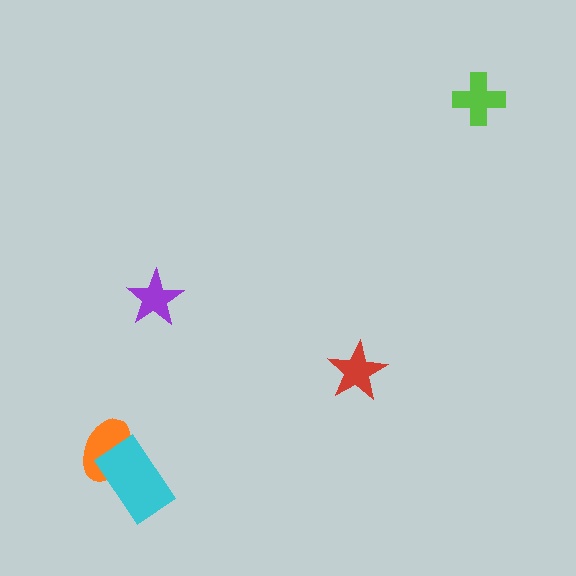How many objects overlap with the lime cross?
0 objects overlap with the lime cross.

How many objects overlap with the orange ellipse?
1 object overlaps with the orange ellipse.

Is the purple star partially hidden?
No, no other shape covers it.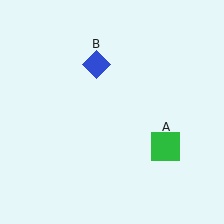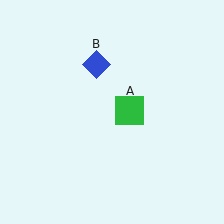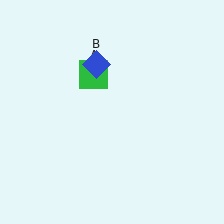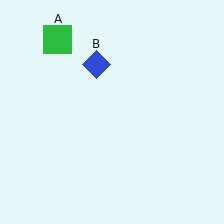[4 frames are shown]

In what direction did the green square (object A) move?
The green square (object A) moved up and to the left.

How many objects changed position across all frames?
1 object changed position: green square (object A).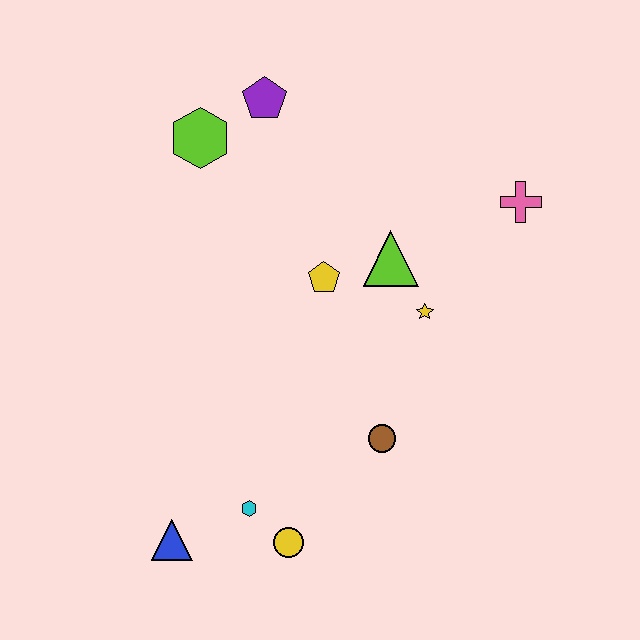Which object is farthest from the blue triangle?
The pink cross is farthest from the blue triangle.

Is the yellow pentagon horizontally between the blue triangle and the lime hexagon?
No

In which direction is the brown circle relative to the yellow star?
The brown circle is below the yellow star.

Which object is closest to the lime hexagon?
The purple pentagon is closest to the lime hexagon.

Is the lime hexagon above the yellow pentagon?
Yes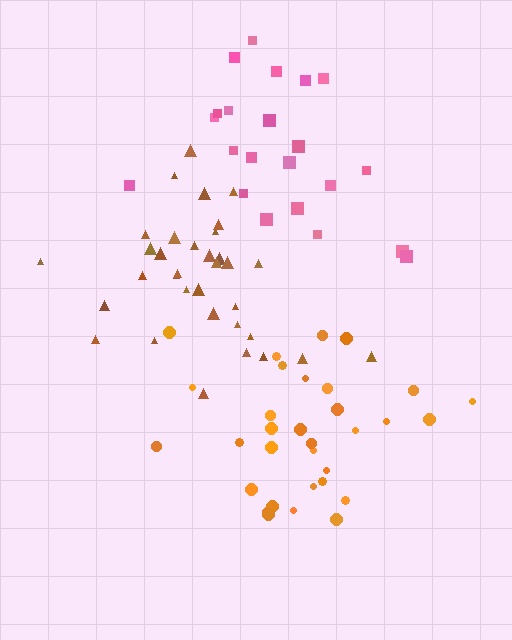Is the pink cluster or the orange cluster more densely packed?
Orange.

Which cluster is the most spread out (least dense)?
Pink.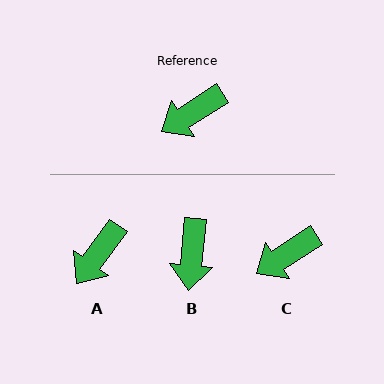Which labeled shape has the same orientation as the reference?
C.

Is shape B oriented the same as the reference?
No, it is off by about 52 degrees.